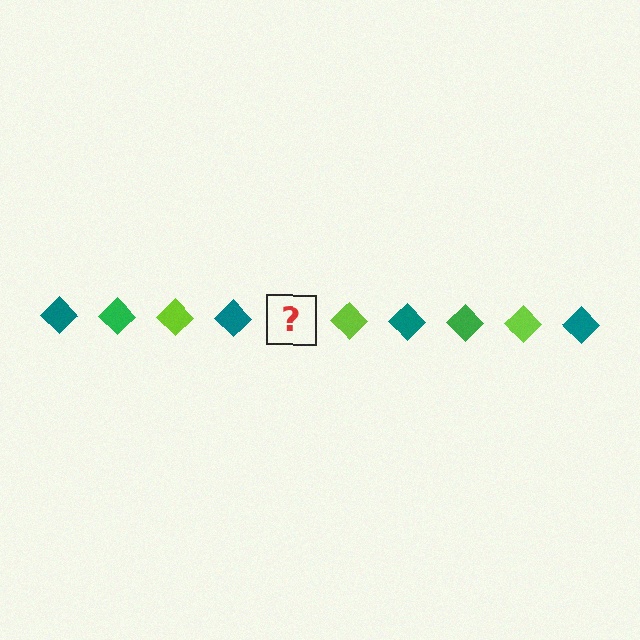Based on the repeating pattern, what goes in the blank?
The blank should be a green diamond.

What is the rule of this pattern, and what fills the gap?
The rule is that the pattern cycles through teal, green, lime diamonds. The gap should be filled with a green diamond.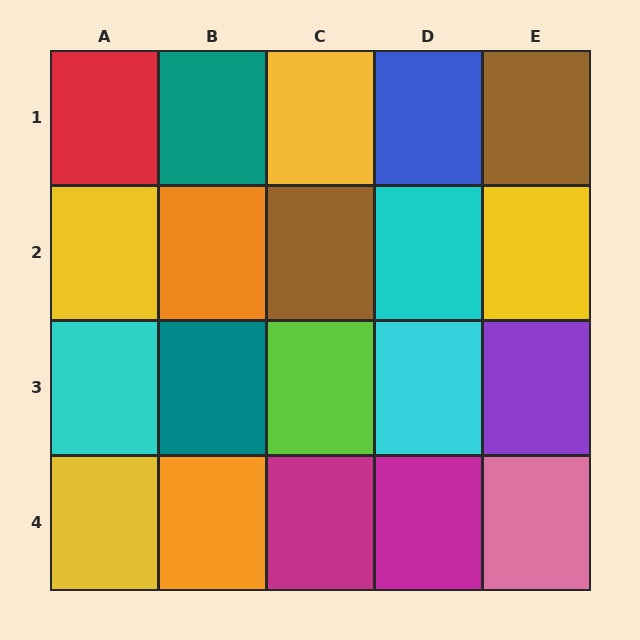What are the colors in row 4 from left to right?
Yellow, orange, magenta, magenta, pink.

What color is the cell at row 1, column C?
Yellow.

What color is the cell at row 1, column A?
Red.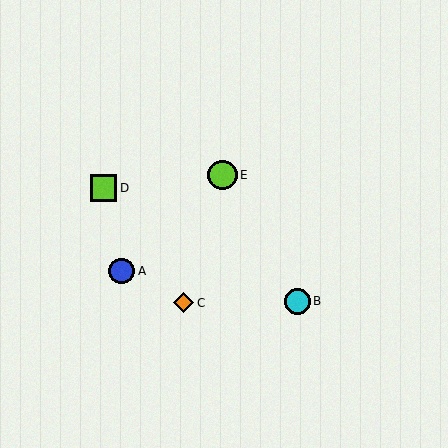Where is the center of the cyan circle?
The center of the cyan circle is at (297, 301).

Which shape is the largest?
The lime circle (labeled E) is the largest.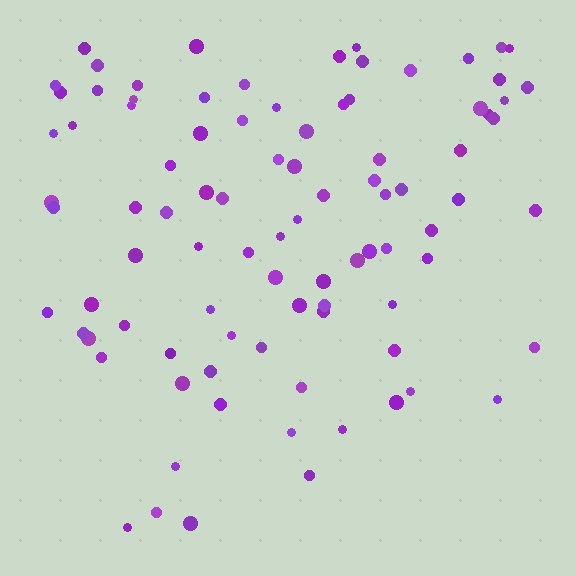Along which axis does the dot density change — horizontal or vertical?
Vertical.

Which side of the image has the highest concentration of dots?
The top.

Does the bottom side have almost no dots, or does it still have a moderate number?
Still a moderate number, just noticeably fewer than the top.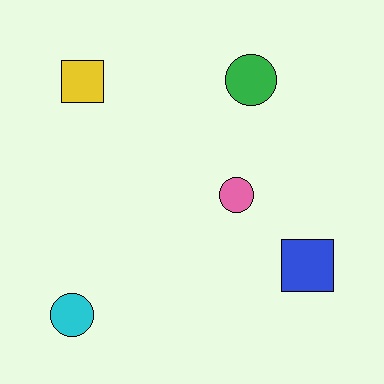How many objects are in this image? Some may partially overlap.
There are 5 objects.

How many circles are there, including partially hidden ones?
There are 3 circles.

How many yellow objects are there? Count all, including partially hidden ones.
There is 1 yellow object.